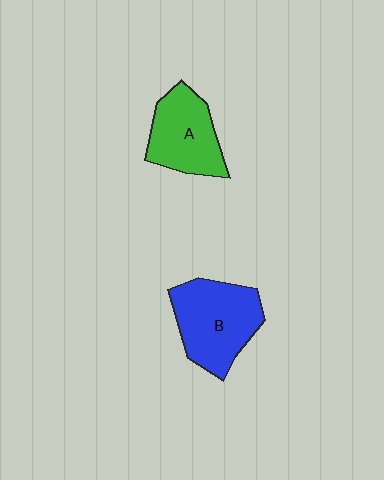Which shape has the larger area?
Shape B (blue).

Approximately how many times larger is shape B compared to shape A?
Approximately 1.2 times.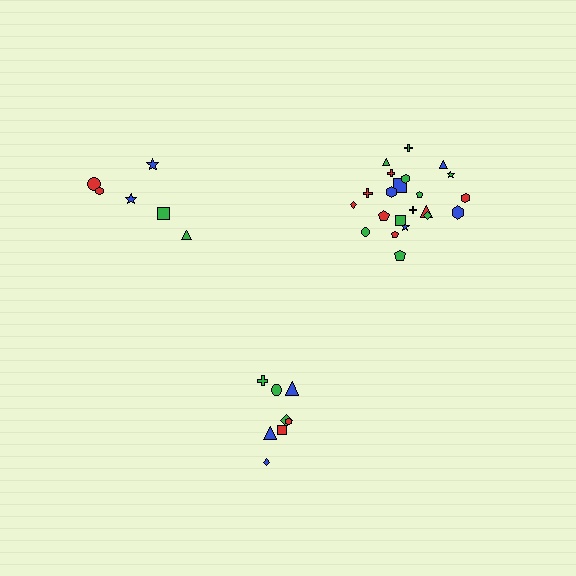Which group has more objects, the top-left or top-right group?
The top-right group.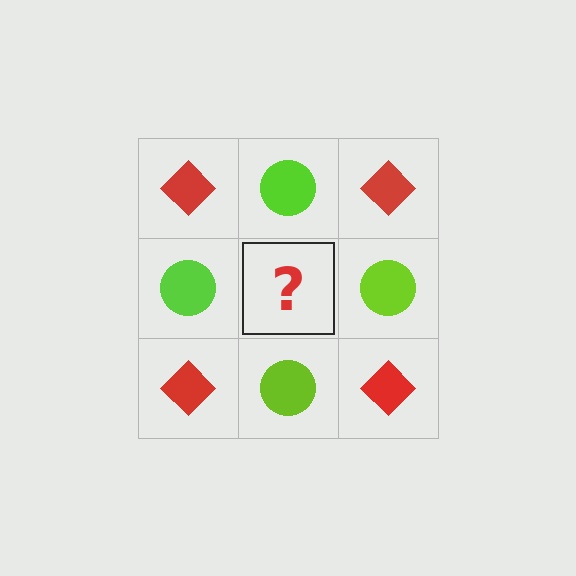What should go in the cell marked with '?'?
The missing cell should contain a red diamond.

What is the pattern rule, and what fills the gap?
The rule is that it alternates red diamond and lime circle in a checkerboard pattern. The gap should be filled with a red diamond.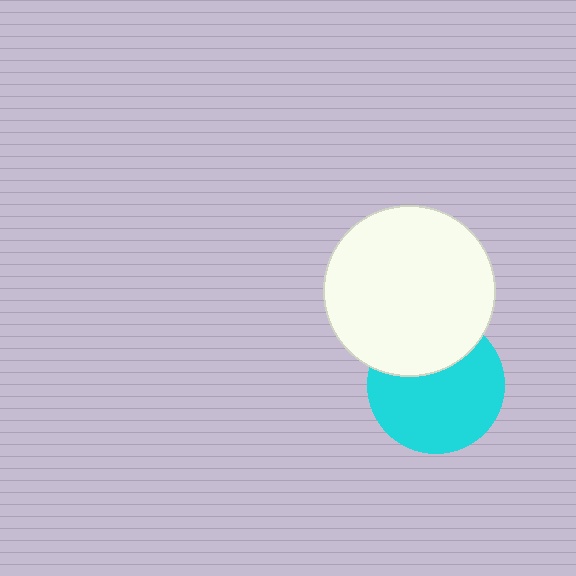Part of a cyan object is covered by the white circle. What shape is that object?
It is a circle.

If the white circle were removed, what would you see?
You would see the complete cyan circle.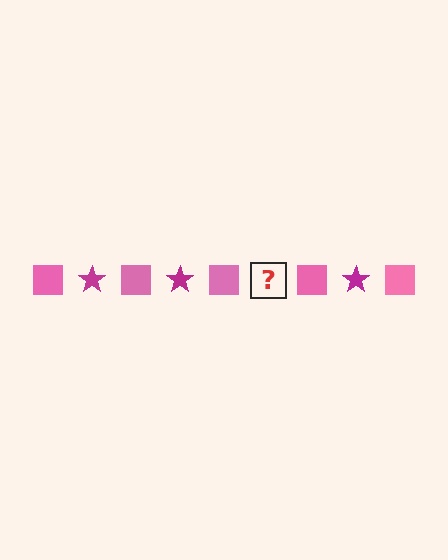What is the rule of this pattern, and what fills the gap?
The rule is that the pattern alternates between pink square and magenta star. The gap should be filled with a magenta star.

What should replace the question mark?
The question mark should be replaced with a magenta star.